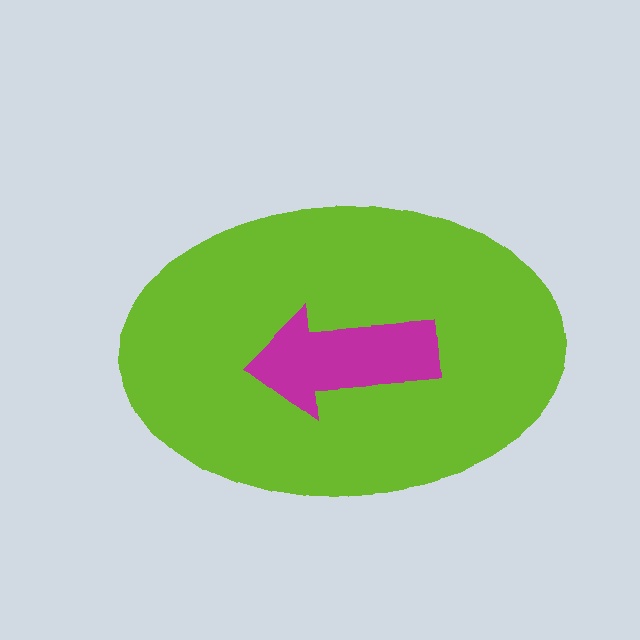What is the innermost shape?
The magenta arrow.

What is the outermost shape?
The lime ellipse.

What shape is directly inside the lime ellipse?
The magenta arrow.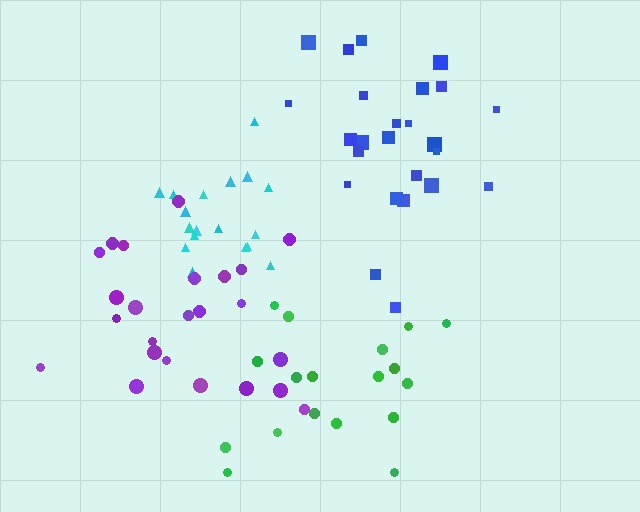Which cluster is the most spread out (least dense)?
Green.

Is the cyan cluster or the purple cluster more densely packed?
Cyan.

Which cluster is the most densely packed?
Cyan.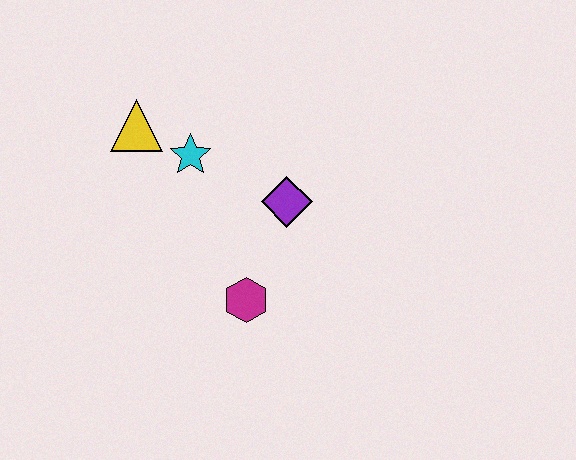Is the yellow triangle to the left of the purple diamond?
Yes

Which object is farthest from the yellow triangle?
The magenta hexagon is farthest from the yellow triangle.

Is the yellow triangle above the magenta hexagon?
Yes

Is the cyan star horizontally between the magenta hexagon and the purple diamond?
No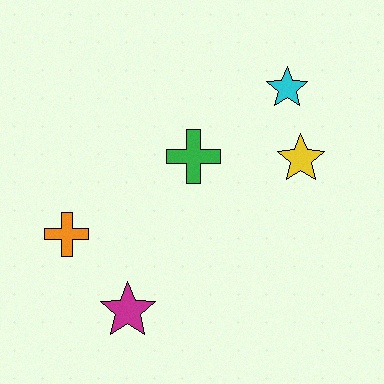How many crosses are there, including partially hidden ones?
There are 2 crosses.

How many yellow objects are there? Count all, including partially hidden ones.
There is 1 yellow object.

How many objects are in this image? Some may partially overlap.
There are 5 objects.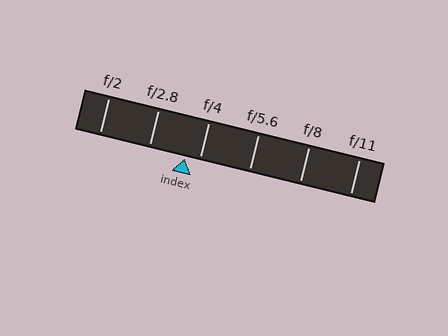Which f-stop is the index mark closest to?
The index mark is closest to f/4.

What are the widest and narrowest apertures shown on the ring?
The widest aperture shown is f/2 and the narrowest is f/11.